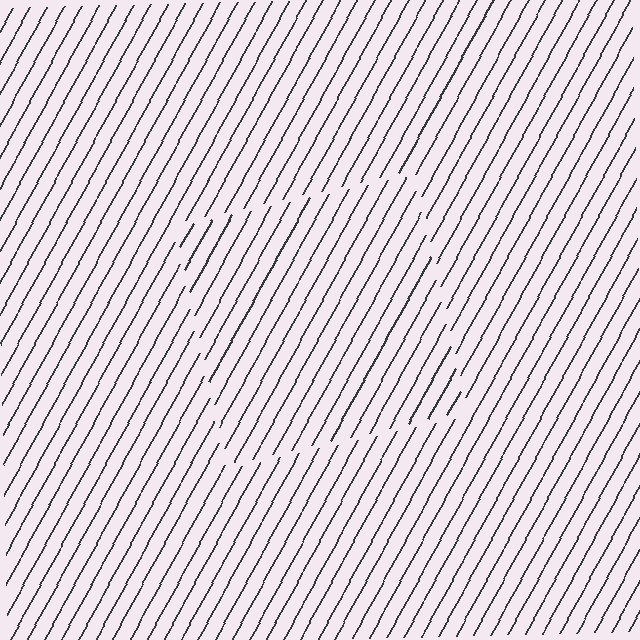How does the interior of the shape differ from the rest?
The interior of the shape contains the same grating, shifted by half a period — the contour is defined by the phase discontinuity where line-ends from the inner and outer gratings abut.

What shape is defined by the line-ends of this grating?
An illusory square. The interior of the shape contains the same grating, shifted by half a period — the contour is defined by the phase discontinuity where line-ends from the inner and outer gratings abut.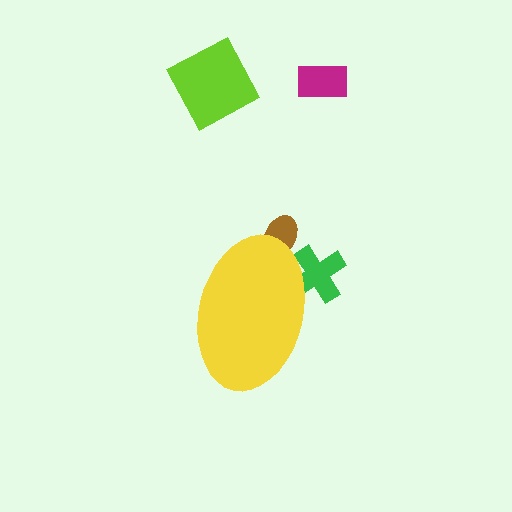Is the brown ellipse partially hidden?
Yes, the brown ellipse is partially hidden behind the yellow ellipse.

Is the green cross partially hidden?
Yes, the green cross is partially hidden behind the yellow ellipse.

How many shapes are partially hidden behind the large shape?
2 shapes are partially hidden.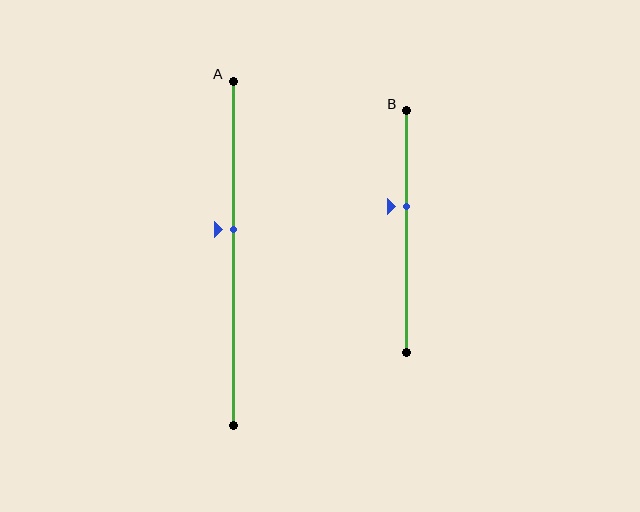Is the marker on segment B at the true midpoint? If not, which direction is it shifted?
No, the marker on segment B is shifted upward by about 11% of the segment length.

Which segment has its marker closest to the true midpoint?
Segment A has its marker closest to the true midpoint.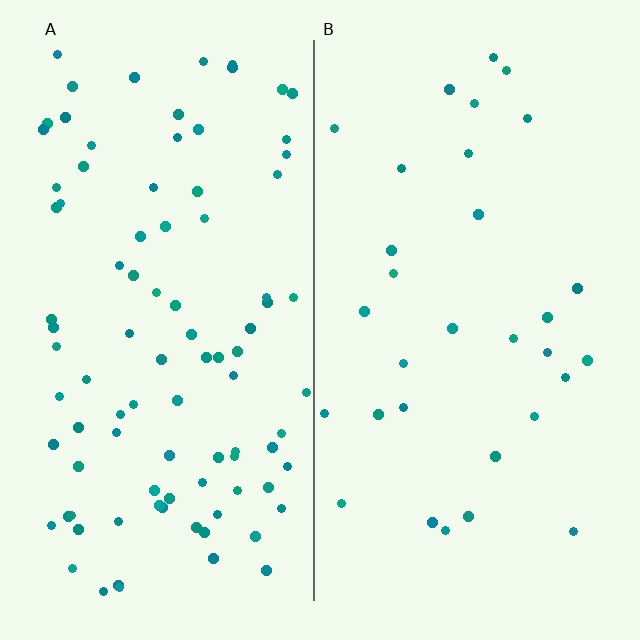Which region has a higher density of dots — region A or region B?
A (the left).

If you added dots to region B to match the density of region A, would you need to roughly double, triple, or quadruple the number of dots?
Approximately triple.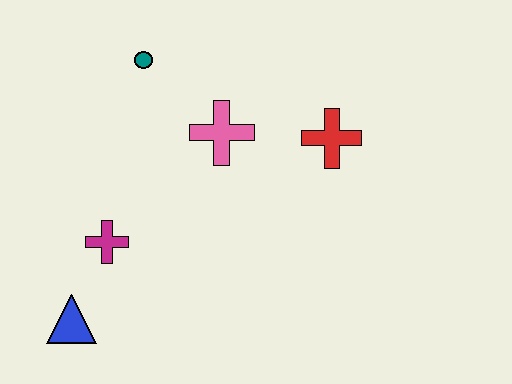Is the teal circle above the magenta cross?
Yes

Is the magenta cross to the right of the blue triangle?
Yes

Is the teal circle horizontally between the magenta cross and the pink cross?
Yes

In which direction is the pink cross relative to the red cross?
The pink cross is to the left of the red cross.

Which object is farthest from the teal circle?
The blue triangle is farthest from the teal circle.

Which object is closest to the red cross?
The pink cross is closest to the red cross.